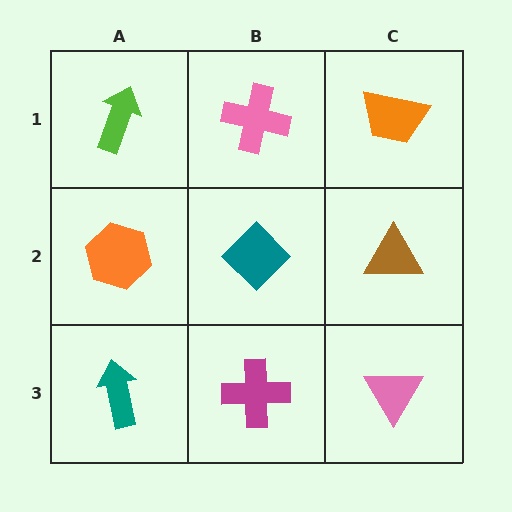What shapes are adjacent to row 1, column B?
A teal diamond (row 2, column B), a lime arrow (row 1, column A), an orange trapezoid (row 1, column C).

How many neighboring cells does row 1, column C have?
2.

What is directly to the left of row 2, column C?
A teal diamond.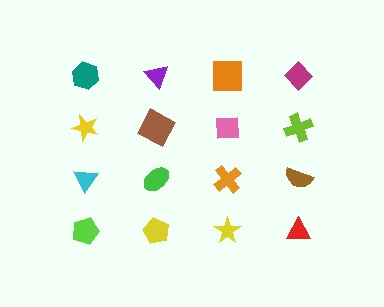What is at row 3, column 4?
A brown semicircle.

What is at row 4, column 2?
A yellow pentagon.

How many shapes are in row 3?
4 shapes.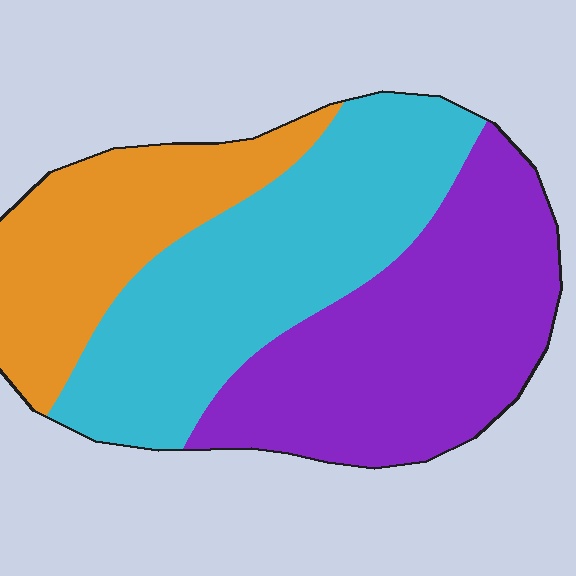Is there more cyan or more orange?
Cyan.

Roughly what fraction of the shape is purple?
Purple takes up between a third and a half of the shape.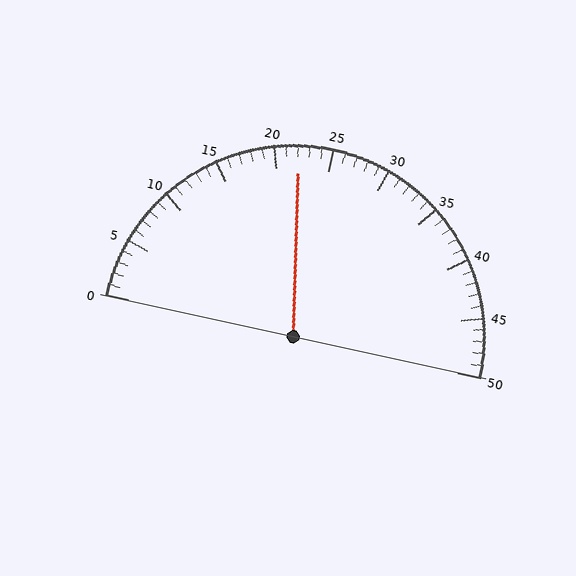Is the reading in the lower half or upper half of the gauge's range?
The reading is in the lower half of the range (0 to 50).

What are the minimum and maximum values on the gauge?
The gauge ranges from 0 to 50.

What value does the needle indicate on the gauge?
The needle indicates approximately 22.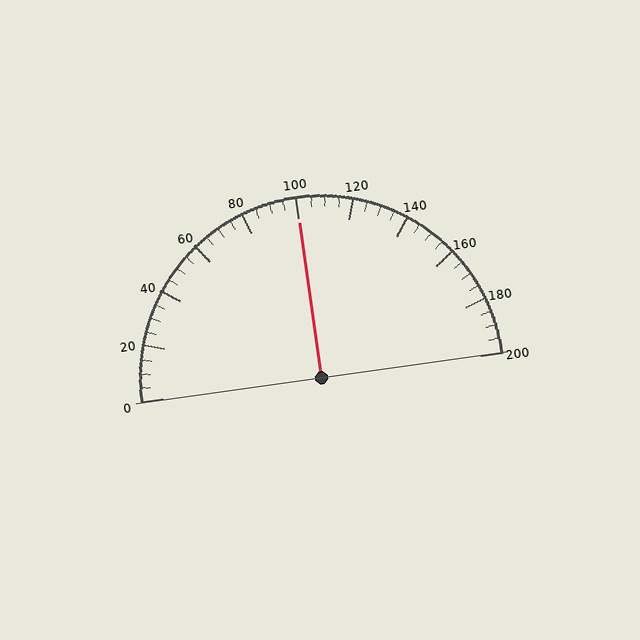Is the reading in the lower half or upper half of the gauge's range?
The reading is in the upper half of the range (0 to 200).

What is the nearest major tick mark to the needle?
The nearest major tick mark is 100.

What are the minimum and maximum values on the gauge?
The gauge ranges from 0 to 200.